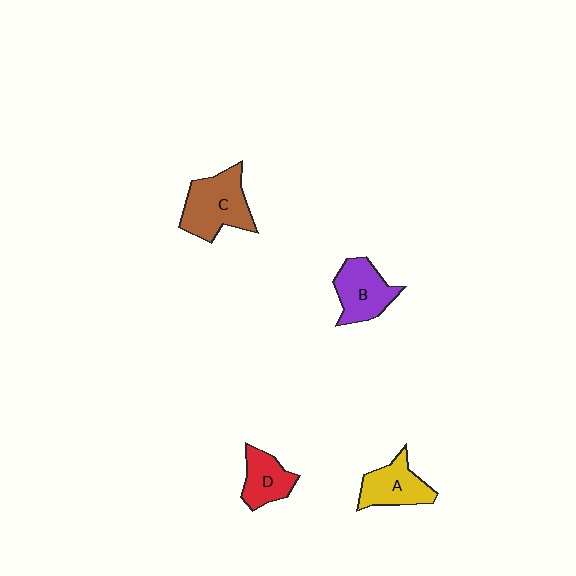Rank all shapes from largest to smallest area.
From largest to smallest: C (brown), B (purple), A (yellow), D (red).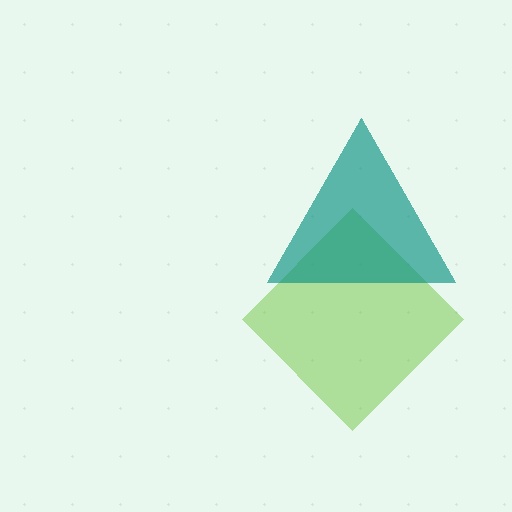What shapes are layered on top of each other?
The layered shapes are: a lime diamond, a teal triangle.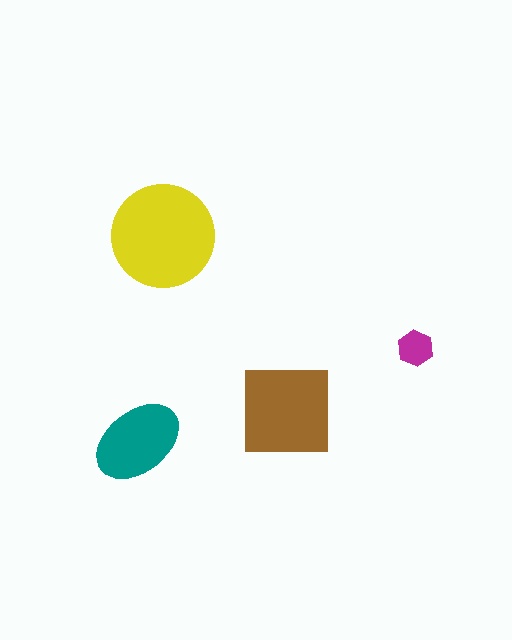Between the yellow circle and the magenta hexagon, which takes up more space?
The yellow circle.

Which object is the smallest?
The magenta hexagon.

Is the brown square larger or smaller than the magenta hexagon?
Larger.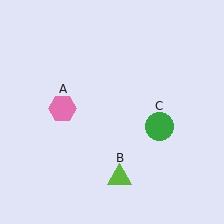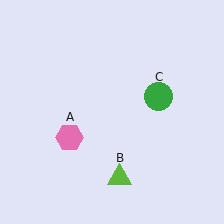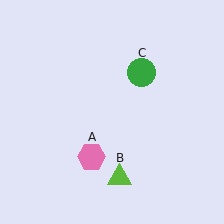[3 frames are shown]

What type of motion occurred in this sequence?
The pink hexagon (object A), green circle (object C) rotated counterclockwise around the center of the scene.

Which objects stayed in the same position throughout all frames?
Lime triangle (object B) remained stationary.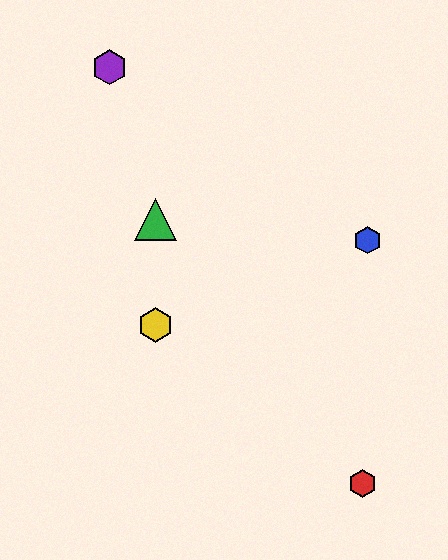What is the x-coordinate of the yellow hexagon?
The yellow hexagon is at x≈156.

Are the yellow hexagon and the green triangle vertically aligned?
Yes, both are at x≈156.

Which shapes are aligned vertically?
The green triangle, the yellow hexagon are aligned vertically.